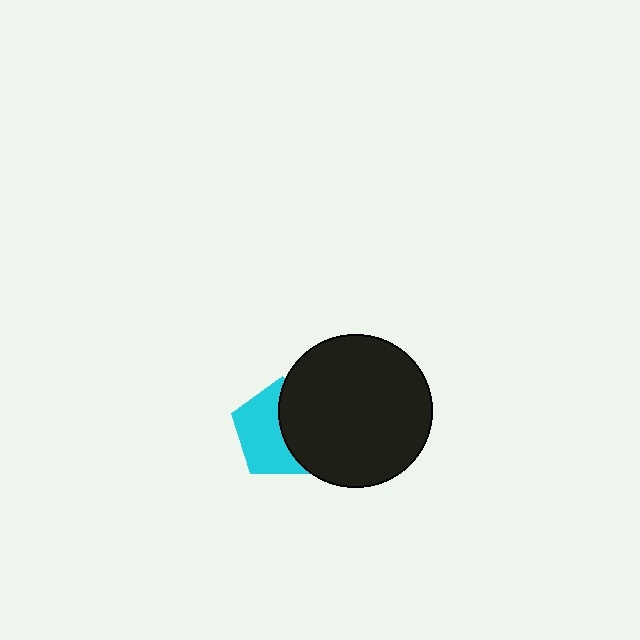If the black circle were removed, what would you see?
You would see the complete cyan pentagon.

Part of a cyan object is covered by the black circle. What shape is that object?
It is a pentagon.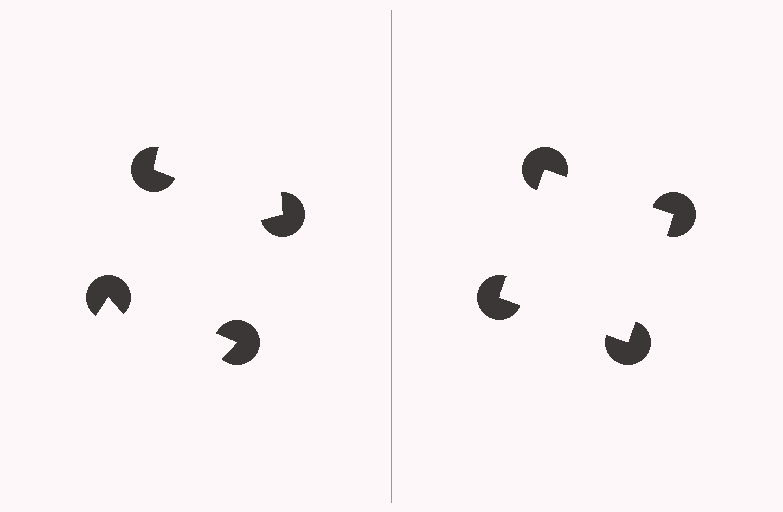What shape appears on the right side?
An illusory square.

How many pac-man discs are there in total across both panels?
8 — 4 on each side.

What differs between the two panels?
The pac-man discs are positioned identically on both sides; only the wedge orientations differ. On the right they align to a square; on the left they are misaligned.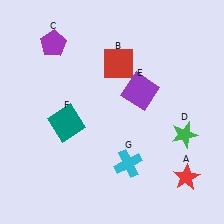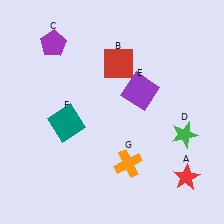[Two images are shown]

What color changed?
The cross (G) changed from cyan in Image 1 to orange in Image 2.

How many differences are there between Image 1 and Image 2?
There is 1 difference between the two images.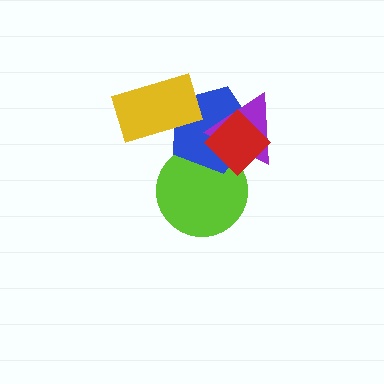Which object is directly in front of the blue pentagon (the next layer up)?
The purple triangle is directly in front of the blue pentagon.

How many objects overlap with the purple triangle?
3 objects overlap with the purple triangle.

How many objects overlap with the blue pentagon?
4 objects overlap with the blue pentagon.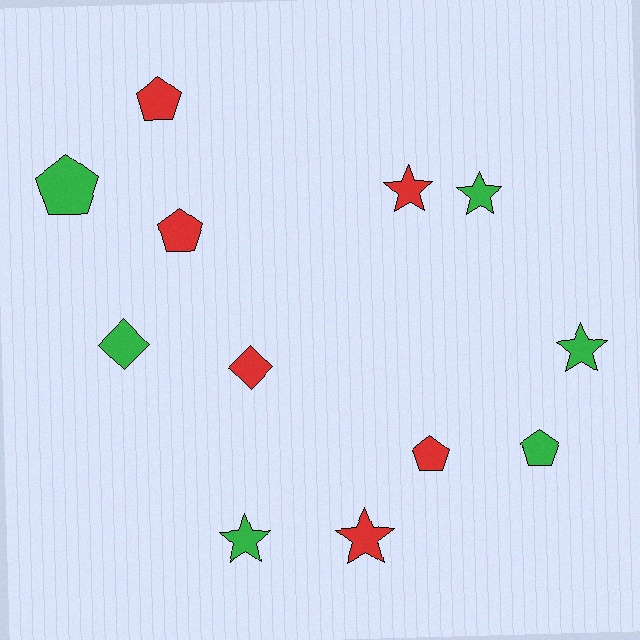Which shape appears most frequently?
Pentagon, with 5 objects.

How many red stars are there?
There are 2 red stars.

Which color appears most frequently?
Red, with 6 objects.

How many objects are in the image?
There are 12 objects.